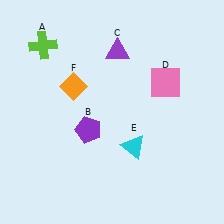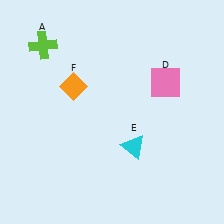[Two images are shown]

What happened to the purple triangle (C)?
The purple triangle (C) was removed in Image 2. It was in the top-right area of Image 1.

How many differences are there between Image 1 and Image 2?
There are 2 differences between the two images.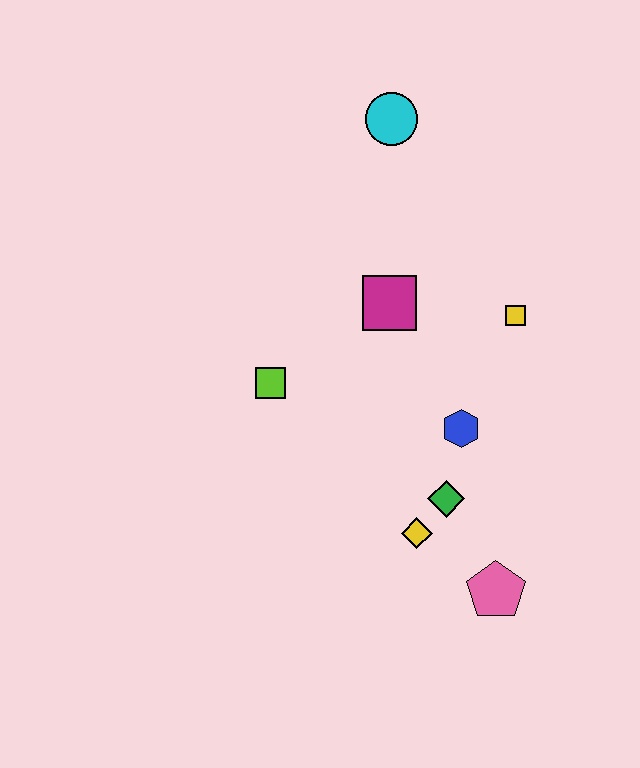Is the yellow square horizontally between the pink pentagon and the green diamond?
No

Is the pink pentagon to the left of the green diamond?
No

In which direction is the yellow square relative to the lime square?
The yellow square is to the right of the lime square.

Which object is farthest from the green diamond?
The cyan circle is farthest from the green diamond.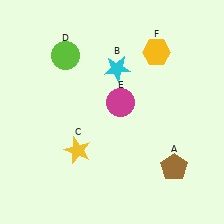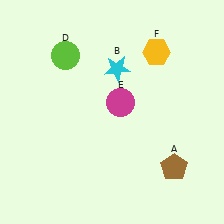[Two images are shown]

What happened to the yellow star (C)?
The yellow star (C) was removed in Image 2. It was in the bottom-left area of Image 1.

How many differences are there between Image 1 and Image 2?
There is 1 difference between the two images.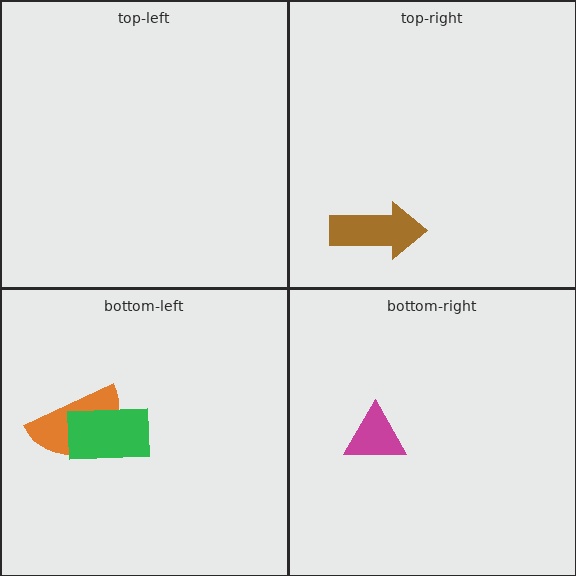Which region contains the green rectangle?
The bottom-left region.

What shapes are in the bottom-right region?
The magenta triangle.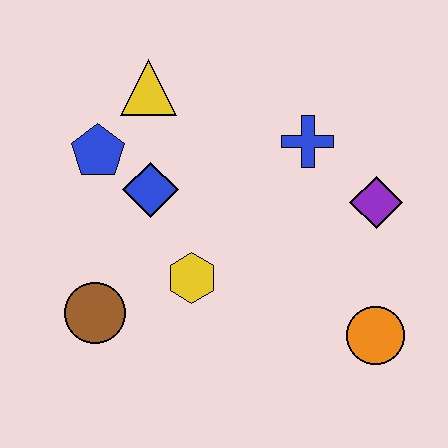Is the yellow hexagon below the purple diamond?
Yes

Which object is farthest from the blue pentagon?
The orange circle is farthest from the blue pentagon.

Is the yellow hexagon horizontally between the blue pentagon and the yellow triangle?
No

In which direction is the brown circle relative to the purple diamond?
The brown circle is to the left of the purple diamond.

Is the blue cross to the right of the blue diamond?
Yes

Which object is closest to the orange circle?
The purple diamond is closest to the orange circle.